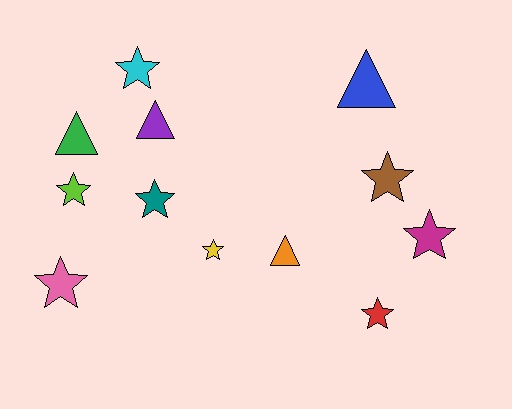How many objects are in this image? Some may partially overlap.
There are 12 objects.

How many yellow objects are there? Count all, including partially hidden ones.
There is 1 yellow object.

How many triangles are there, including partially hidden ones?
There are 4 triangles.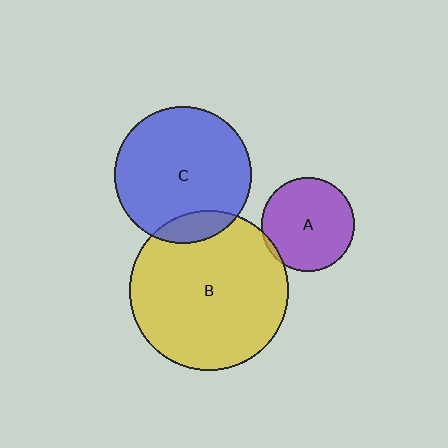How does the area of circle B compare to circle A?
Approximately 2.9 times.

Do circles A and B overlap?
Yes.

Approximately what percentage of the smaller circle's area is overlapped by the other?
Approximately 5%.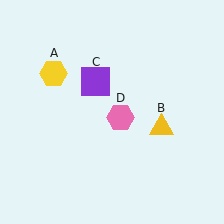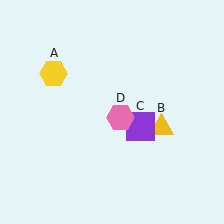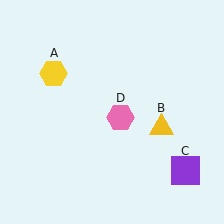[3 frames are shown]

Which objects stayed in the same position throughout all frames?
Yellow hexagon (object A) and yellow triangle (object B) and pink hexagon (object D) remained stationary.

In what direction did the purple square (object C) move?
The purple square (object C) moved down and to the right.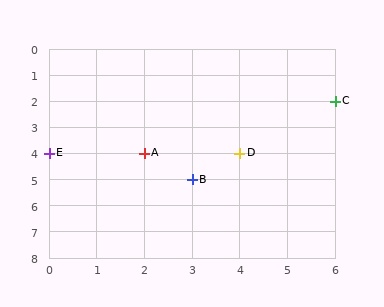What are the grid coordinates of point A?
Point A is at grid coordinates (2, 4).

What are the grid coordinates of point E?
Point E is at grid coordinates (0, 4).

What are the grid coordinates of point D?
Point D is at grid coordinates (4, 4).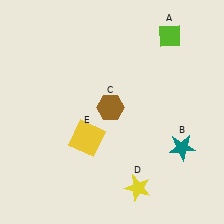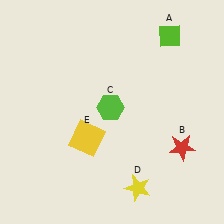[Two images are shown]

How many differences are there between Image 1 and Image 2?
There are 2 differences between the two images.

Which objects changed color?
B changed from teal to red. C changed from brown to lime.